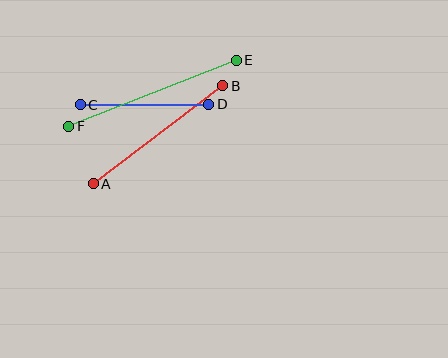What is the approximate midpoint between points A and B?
The midpoint is at approximately (158, 135) pixels.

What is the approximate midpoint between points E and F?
The midpoint is at approximately (152, 93) pixels.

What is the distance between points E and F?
The distance is approximately 180 pixels.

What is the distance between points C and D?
The distance is approximately 129 pixels.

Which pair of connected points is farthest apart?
Points E and F are farthest apart.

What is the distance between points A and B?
The distance is approximately 162 pixels.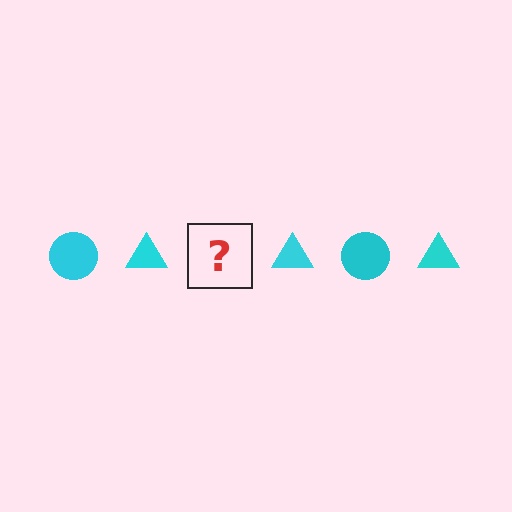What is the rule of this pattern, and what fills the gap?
The rule is that the pattern cycles through circle, triangle shapes in cyan. The gap should be filled with a cyan circle.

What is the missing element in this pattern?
The missing element is a cyan circle.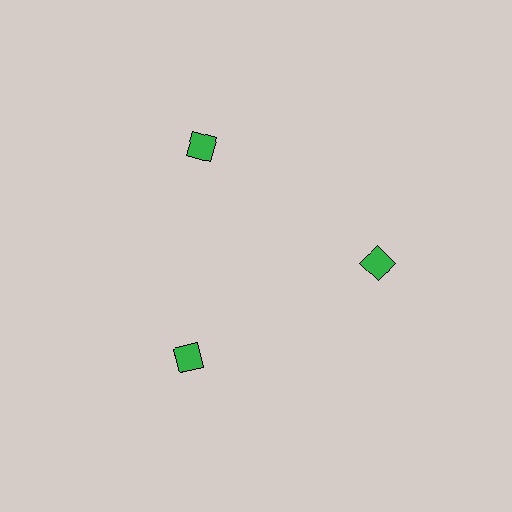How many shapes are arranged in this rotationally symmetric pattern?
There are 3 shapes, arranged in 3 groups of 1.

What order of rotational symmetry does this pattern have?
This pattern has 3-fold rotational symmetry.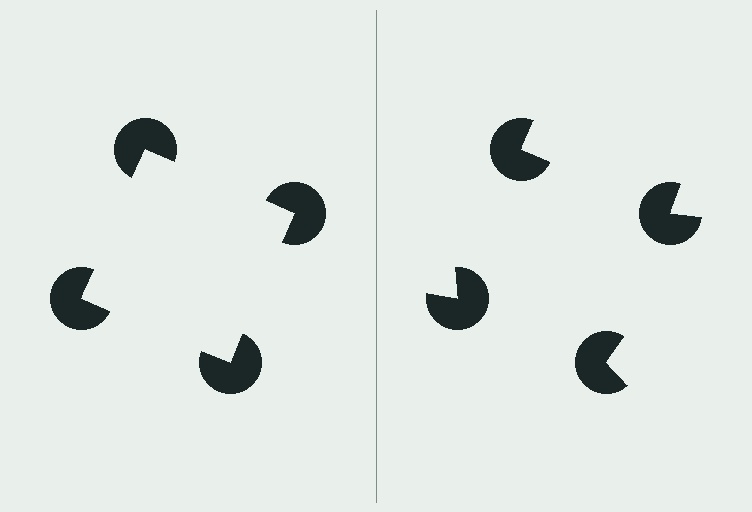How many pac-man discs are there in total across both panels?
8 — 4 on each side.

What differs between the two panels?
The pac-man discs are positioned identically on both sides; only the wedge orientations differ. On the left they align to a square; on the right they are misaligned.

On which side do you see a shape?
An illusory square appears on the left side. On the right side the wedge cuts are rotated, so no coherent shape forms.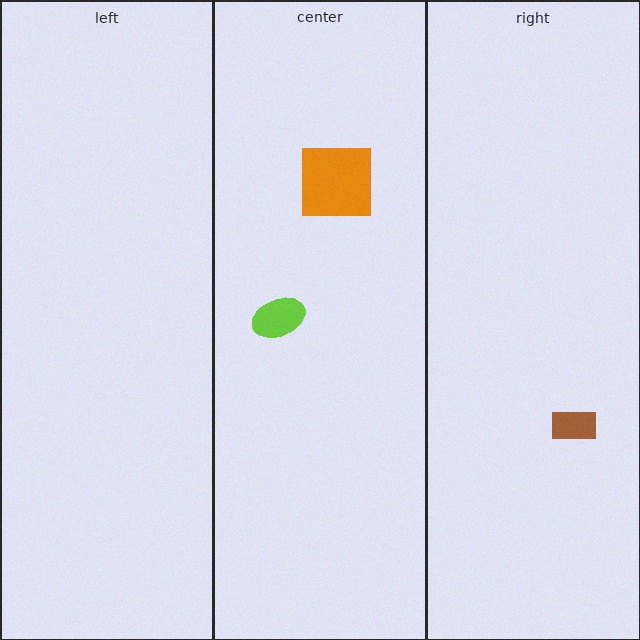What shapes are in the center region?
The orange square, the lime ellipse.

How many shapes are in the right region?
1.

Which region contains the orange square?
The center region.